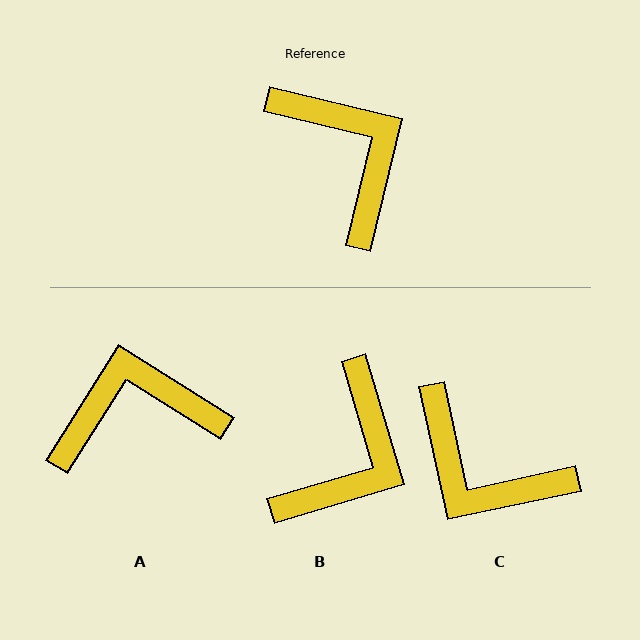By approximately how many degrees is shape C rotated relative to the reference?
Approximately 154 degrees clockwise.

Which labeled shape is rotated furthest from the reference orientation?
C, about 154 degrees away.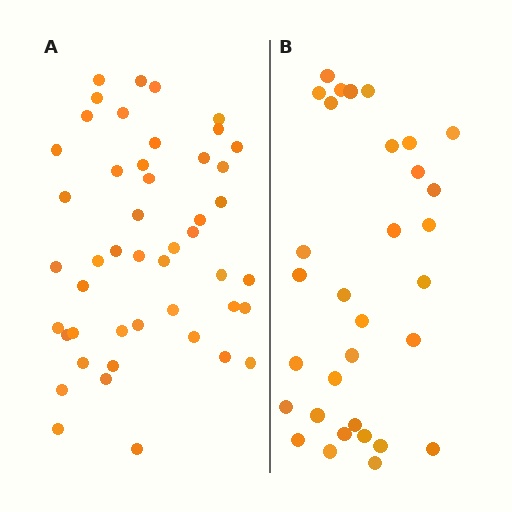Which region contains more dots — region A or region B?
Region A (the left region) has more dots.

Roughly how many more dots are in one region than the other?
Region A has approximately 15 more dots than region B.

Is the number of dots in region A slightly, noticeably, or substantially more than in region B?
Region A has substantially more. The ratio is roughly 1.5 to 1.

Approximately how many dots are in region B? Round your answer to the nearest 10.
About 30 dots. (The exact count is 32, which rounds to 30.)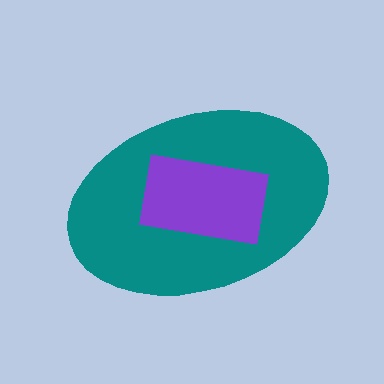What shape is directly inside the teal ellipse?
The purple rectangle.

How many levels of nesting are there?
2.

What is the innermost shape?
The purple rectangle.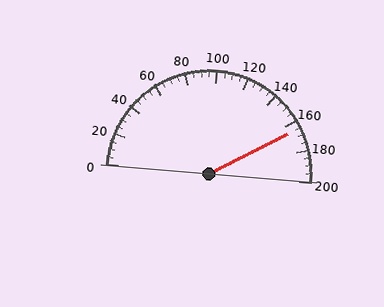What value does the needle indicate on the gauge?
The needle indicates approximately 165.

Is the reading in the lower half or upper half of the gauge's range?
The reading is in the upper half of the range (0 to 200).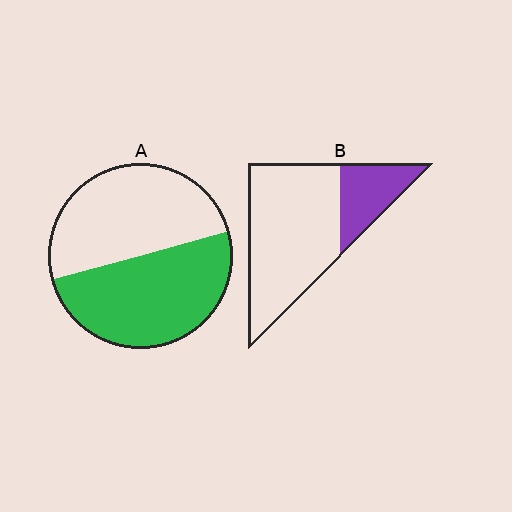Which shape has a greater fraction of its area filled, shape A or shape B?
Shape A.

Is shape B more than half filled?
No.